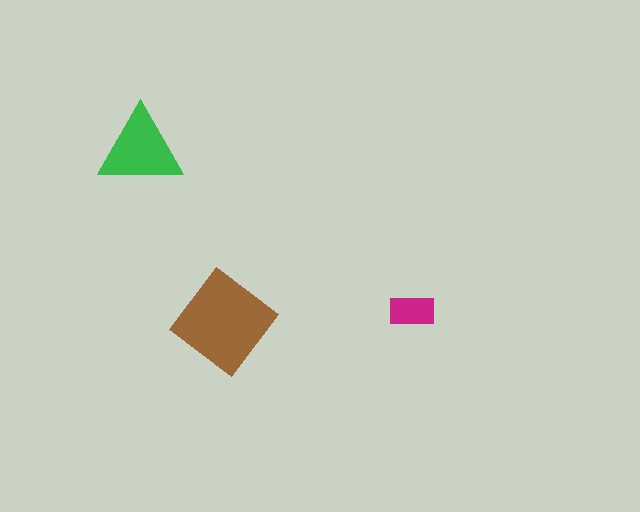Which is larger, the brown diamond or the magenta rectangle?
The brown diamond.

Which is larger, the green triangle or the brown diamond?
The brown diamond.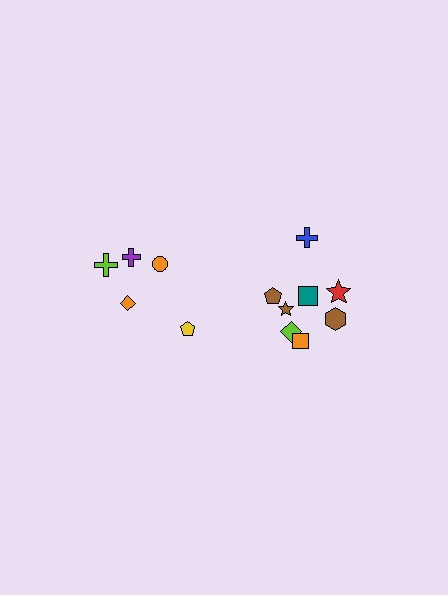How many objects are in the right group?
There are 8 objects.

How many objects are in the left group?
There are 5 objects.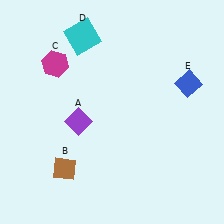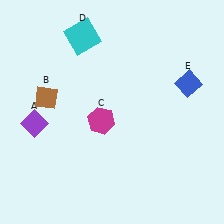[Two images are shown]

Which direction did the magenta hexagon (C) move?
The magenta hexagon (C) moved down.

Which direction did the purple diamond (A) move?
The purple diamond (A) moved left.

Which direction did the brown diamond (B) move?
The brown diamond (B) moved up.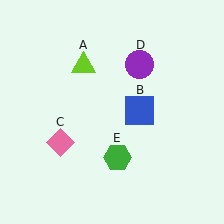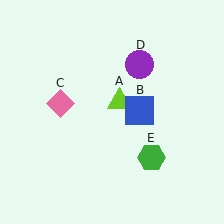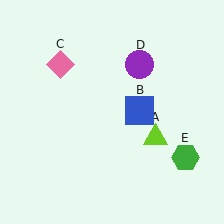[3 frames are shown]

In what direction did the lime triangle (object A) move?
The lime triangle (object A) moved down and to the right.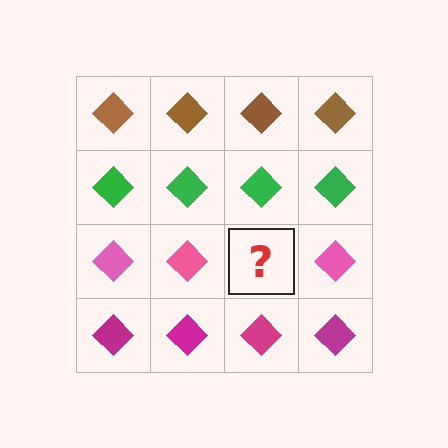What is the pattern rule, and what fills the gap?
The rule is that each row has a consistent color. The gap should be filled with a pink diamond.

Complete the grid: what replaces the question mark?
The question mark should be replaced with a pink diamond.